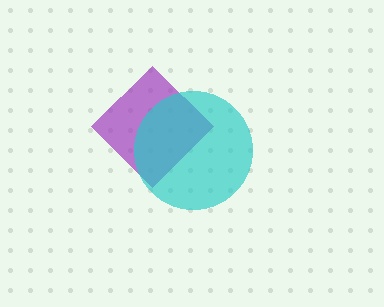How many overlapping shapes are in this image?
There are 2 overlapping shapes in the image.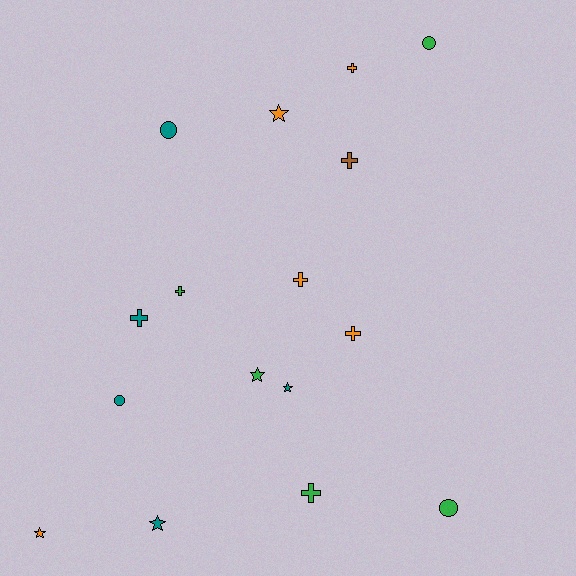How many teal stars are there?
There are 2 teal stars.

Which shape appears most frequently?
Cross, with 7 objects.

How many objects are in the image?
There are 16 objects.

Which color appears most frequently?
Teal, with 5 objects.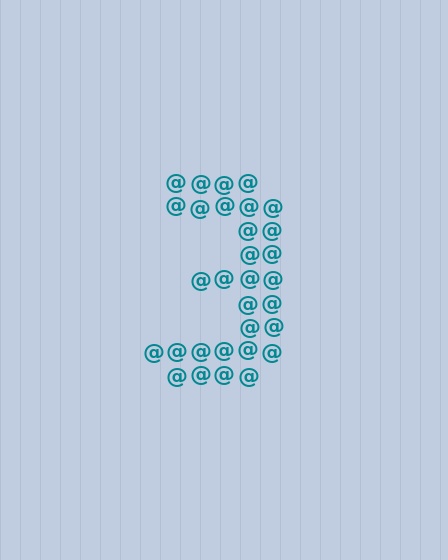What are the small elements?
The small elements are at signs.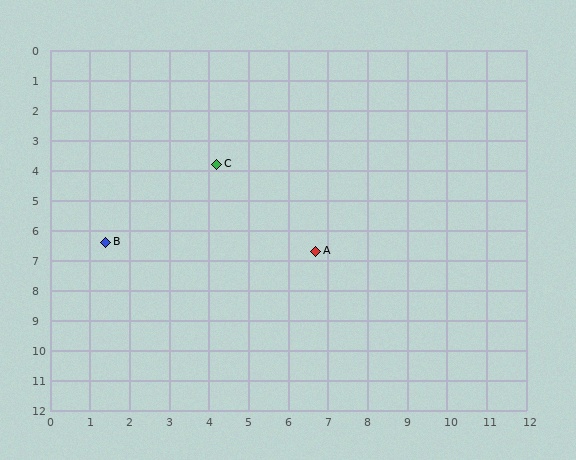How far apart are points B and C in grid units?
Points B and C are about 3.8 grid units apart.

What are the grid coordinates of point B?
Point B is at approximately (1.4, 6.4).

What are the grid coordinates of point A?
Point A is at approximately (6.7, 6.7).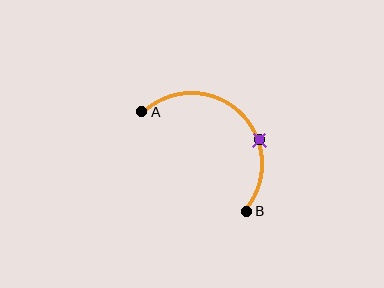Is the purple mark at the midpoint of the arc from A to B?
No. The purple mark lies on the arc but is closer to endpoint B. The arc midpoint would be at the point on the curve equidistant along the arc from both A and B.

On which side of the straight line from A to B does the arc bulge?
The arc bulges above and to the right of the straight line connecting A and B.